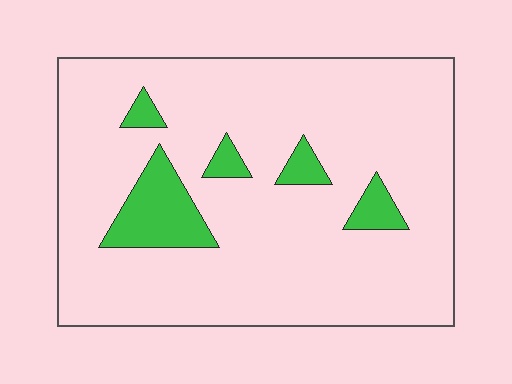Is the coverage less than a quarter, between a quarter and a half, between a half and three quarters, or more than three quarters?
Less than a quarter.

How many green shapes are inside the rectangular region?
5.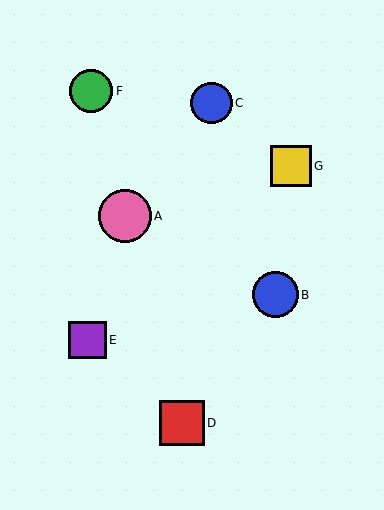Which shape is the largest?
The pink circle (labeled A) is the largest.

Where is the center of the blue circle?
The center of the blue circle is at (212, 103).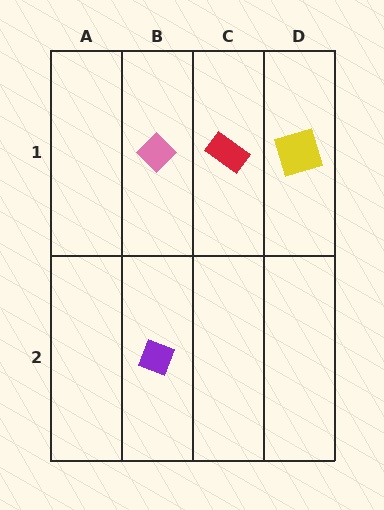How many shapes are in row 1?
3 shapes.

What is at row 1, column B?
A pink diamond.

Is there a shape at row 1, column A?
No, that cell is empty.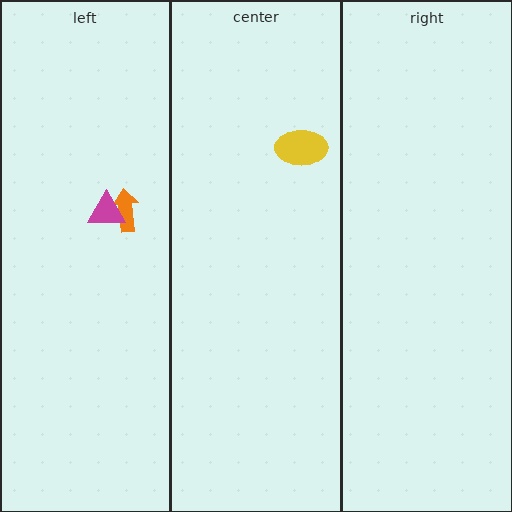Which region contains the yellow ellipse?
The center region.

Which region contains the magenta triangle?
The left region.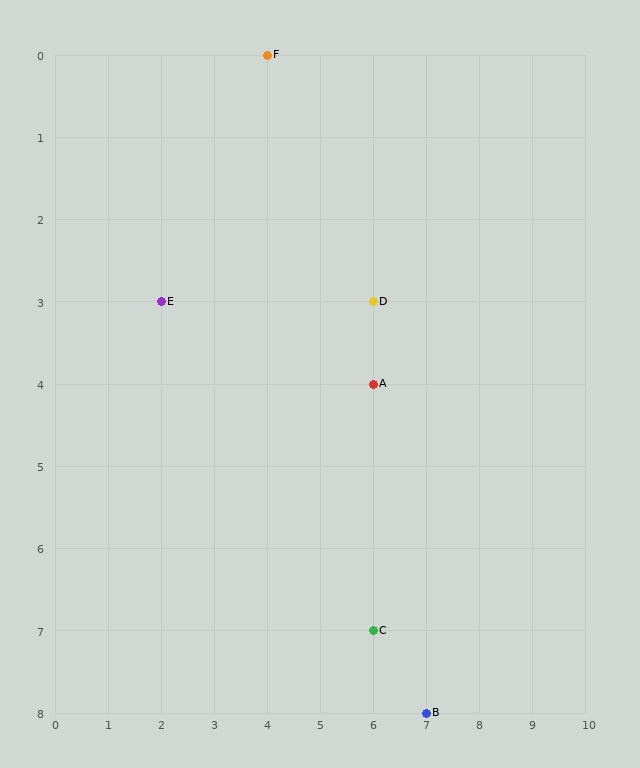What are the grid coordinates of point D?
Point D is at grid coordinates (6, 3).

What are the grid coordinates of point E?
Point E is at grid coordinates (2, 3).